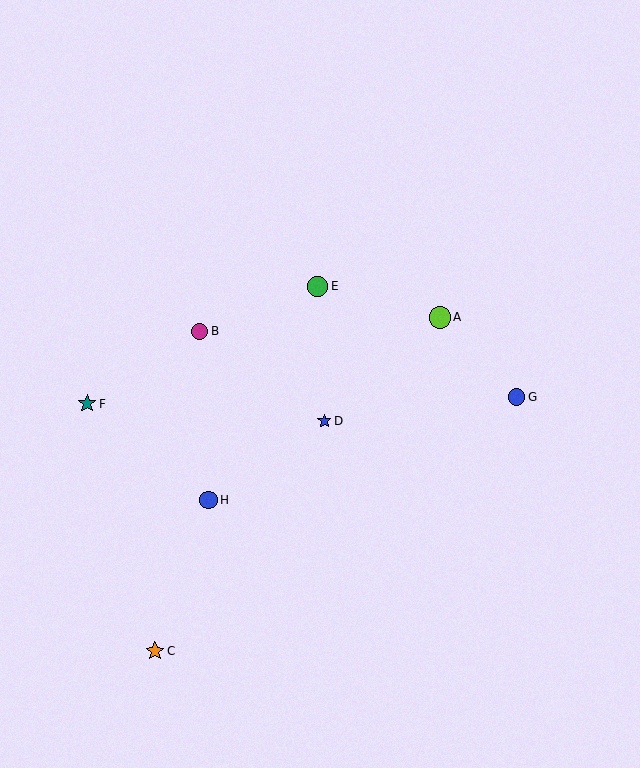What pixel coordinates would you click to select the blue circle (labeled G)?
Click at (517, 397) to select the blue circle G.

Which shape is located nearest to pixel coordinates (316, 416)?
The blue star (labeled D) at (324, 421) is nearest to that location.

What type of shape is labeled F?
Shape F is a teal star.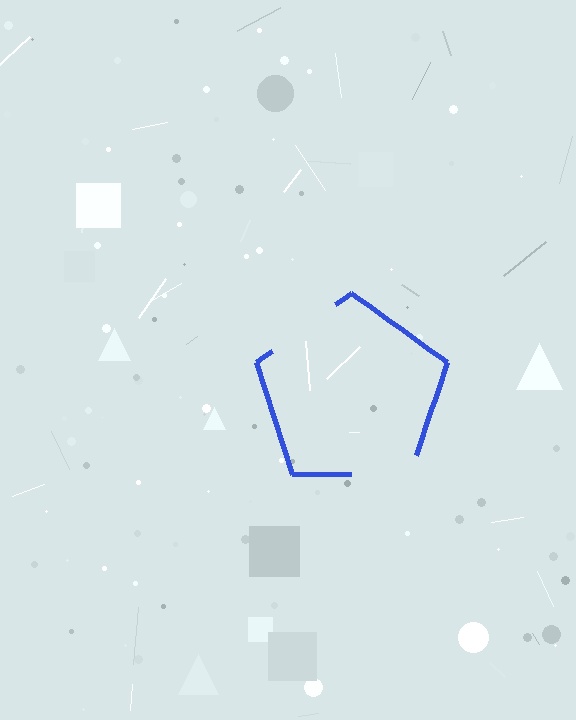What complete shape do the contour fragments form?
The contour fragments form a pentagon.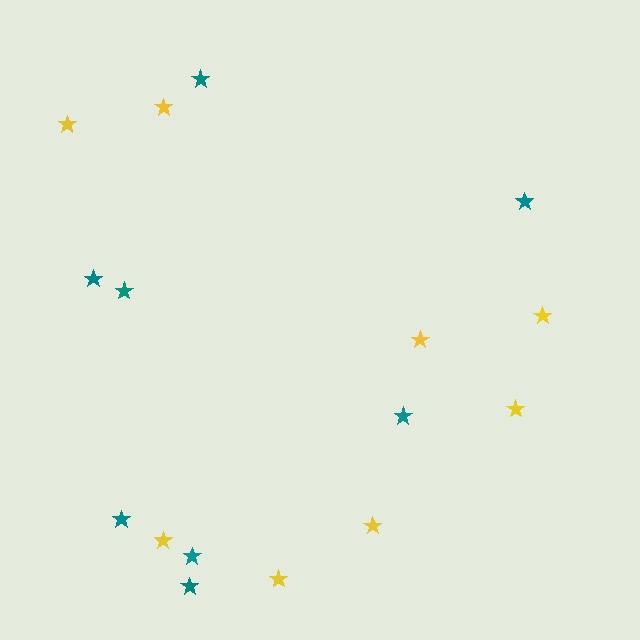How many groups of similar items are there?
There are 2 groups: one group of teal stars (8) and one group of yellow stars (8).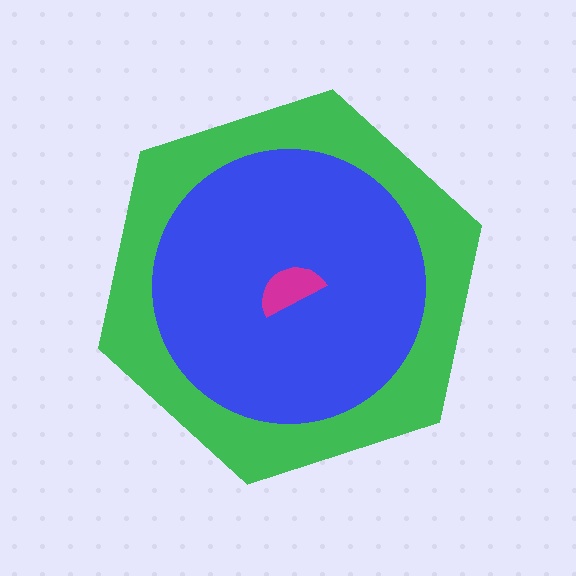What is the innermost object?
The magenta semicircle.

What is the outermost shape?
The green hexagon.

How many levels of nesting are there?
3.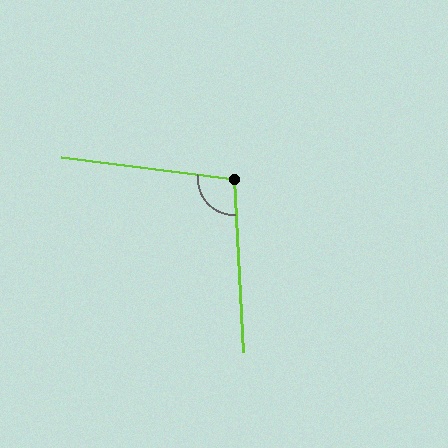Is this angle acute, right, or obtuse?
It is obtuse.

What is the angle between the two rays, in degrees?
Approximately 100 degrees.